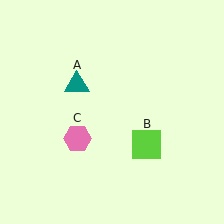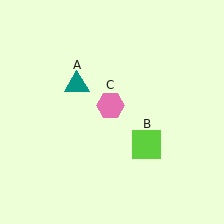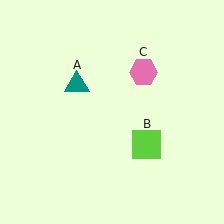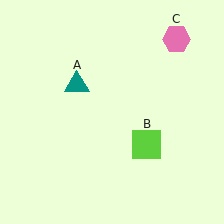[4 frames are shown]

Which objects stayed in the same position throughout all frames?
Teal triangle (object A) and lime square (object B) remained stationary.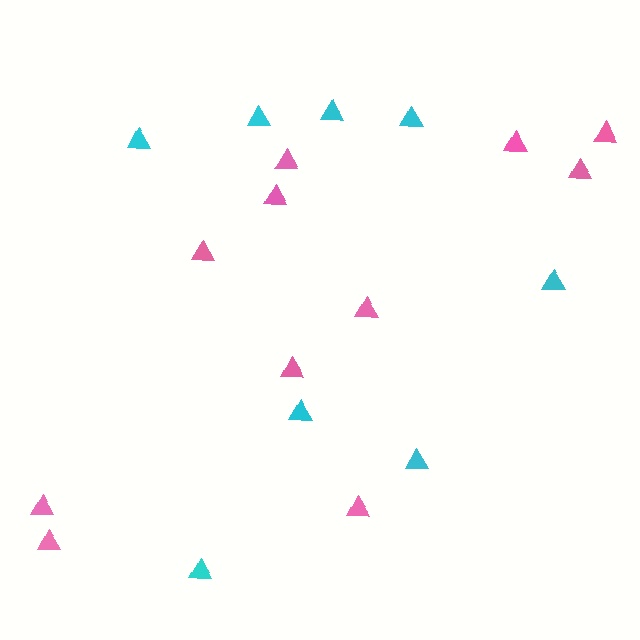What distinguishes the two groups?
There are 2 groups: one group of pink triangles (11) and one group of cyan triangles (8).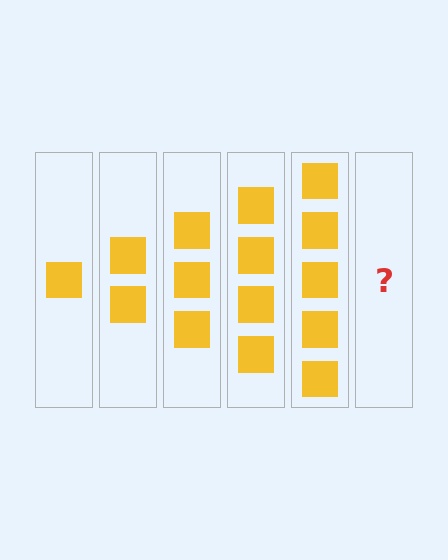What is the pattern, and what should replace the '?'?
The pattern is that each step adds one more square. The '?' should be 6 squares.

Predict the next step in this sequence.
The next step is 6 squares.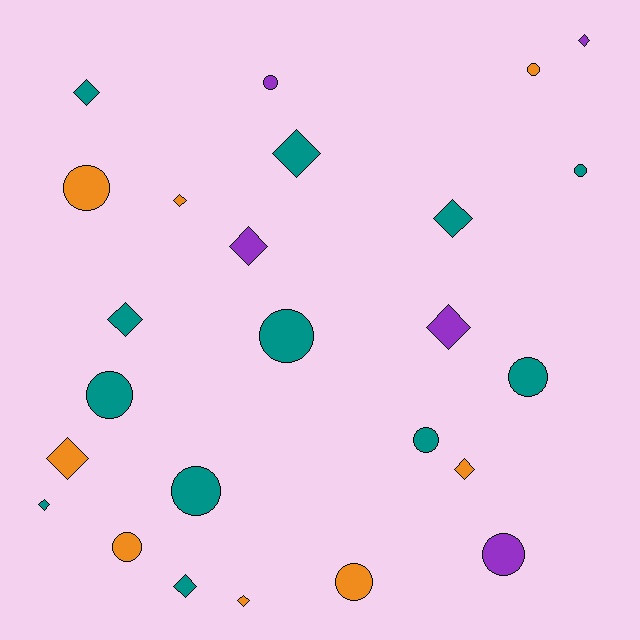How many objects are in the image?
There are 25 objects.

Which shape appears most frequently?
Diamond, with 13 objects.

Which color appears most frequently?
Teal, with 12 objects.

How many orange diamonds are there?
There are 4 orange diamonds.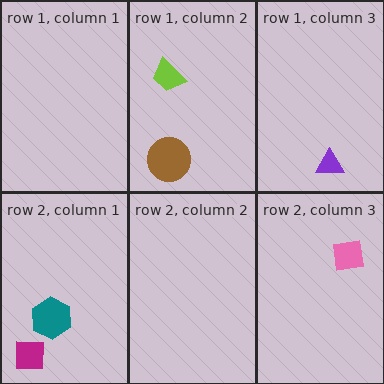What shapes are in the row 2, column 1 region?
The teal hexagon, the magenta square.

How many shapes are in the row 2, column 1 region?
2.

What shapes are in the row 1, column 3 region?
The purple triangle.